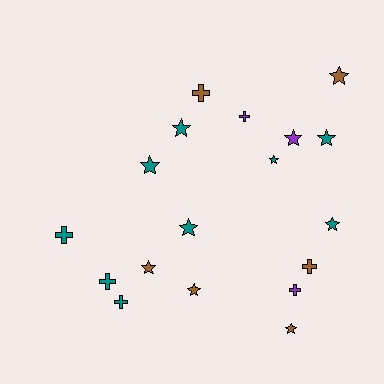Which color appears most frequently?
Teal, with 9 objects.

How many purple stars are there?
There is 1 purple star.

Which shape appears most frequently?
Star, with 11 objects.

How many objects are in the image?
There are 18 objects.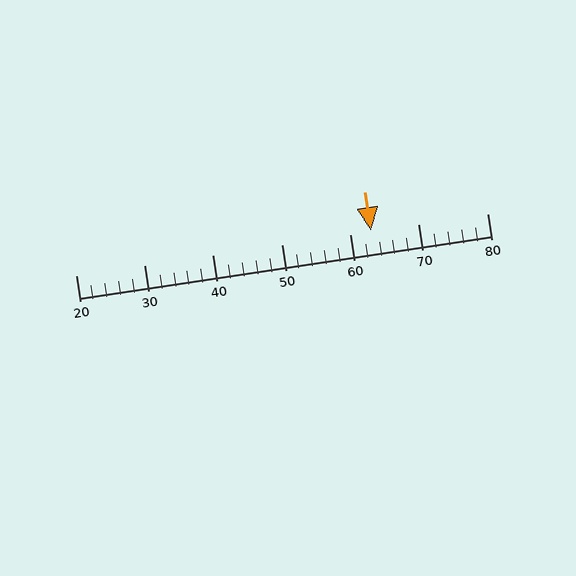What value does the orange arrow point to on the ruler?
The orange arrow points to approximately 63.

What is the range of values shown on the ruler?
The ruler shows values from 20 to 80.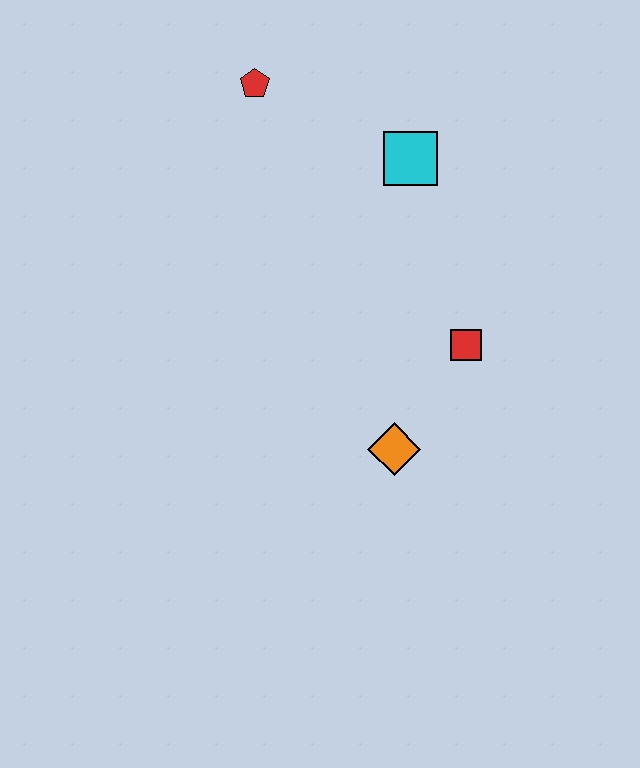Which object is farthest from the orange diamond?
The red pentagon is farthest from the orange diamond.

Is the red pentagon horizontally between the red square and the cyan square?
No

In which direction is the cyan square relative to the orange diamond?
The cyan square is above the orange diamond.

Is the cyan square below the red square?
No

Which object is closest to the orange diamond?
The red square is closest to the orange diamond.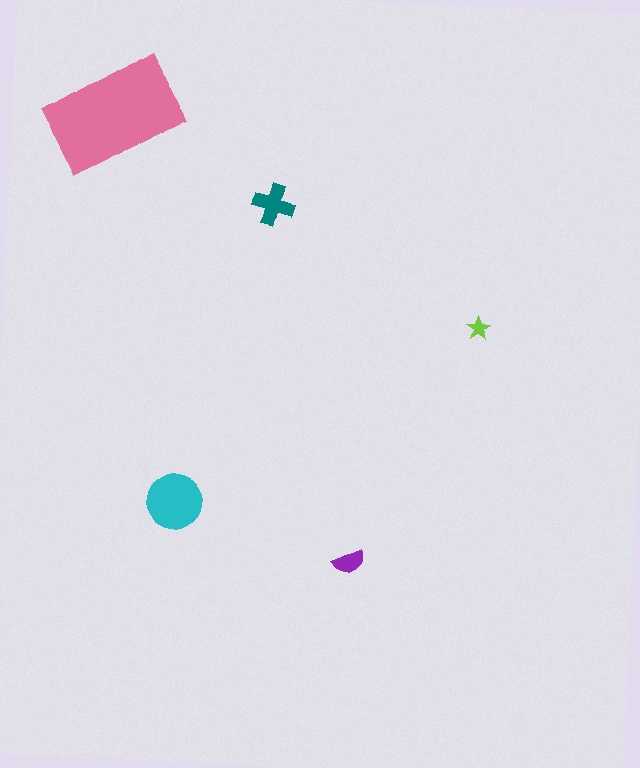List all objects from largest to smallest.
The pink rectangle, the cyan circle, the teal cross, the purple semicircle, the lime star.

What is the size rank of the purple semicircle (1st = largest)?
4th.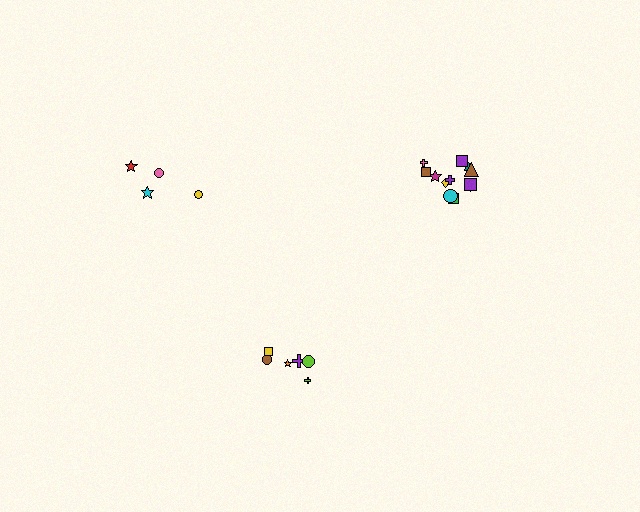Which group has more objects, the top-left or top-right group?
The top-right group.